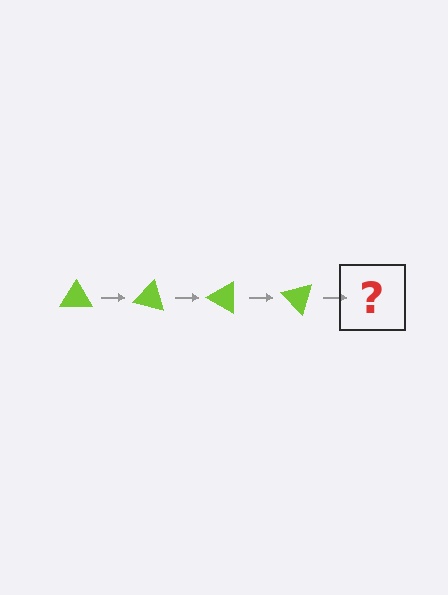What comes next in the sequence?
The next element should be a lime triangle rotated 60 degrees.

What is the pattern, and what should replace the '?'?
The pattern is that the triangle rotates 15 degrees each step. The '?' should be a lime triangle rotated 60 degrees.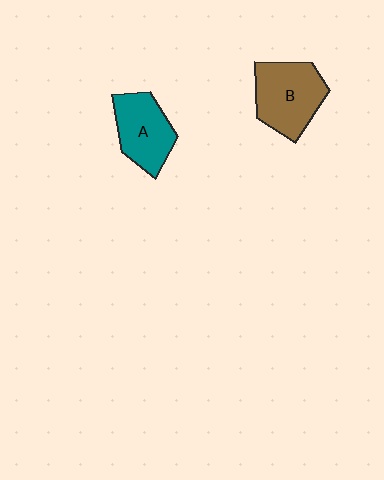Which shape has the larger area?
Shape B (brown).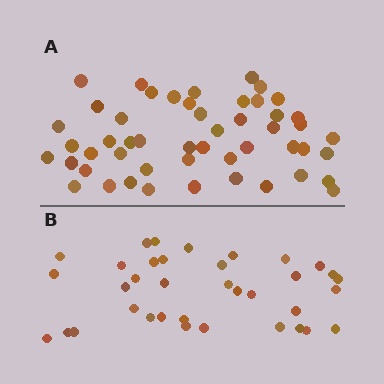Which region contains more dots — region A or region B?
Region A (the top region) has more dots.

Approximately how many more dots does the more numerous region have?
Region A has approximately 15 more dots than region B.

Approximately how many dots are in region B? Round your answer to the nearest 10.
About 40 dots. (The exact count is 36, which rounds to 40.)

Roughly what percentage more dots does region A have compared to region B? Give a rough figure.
About 40% more.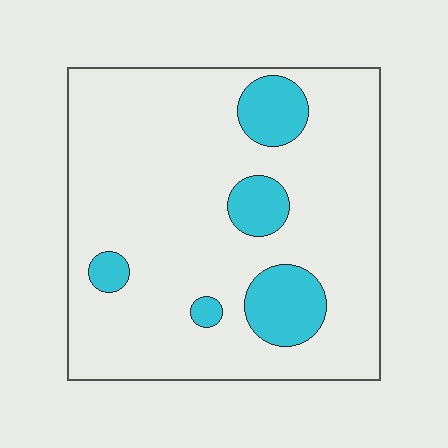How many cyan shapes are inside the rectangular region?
5.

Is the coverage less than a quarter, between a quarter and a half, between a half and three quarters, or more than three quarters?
Less than a quarter.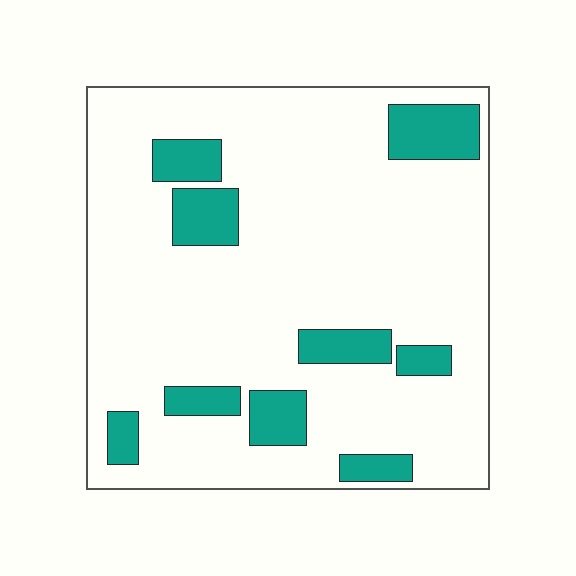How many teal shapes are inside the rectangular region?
9.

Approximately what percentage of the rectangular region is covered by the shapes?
Approximately 15%.